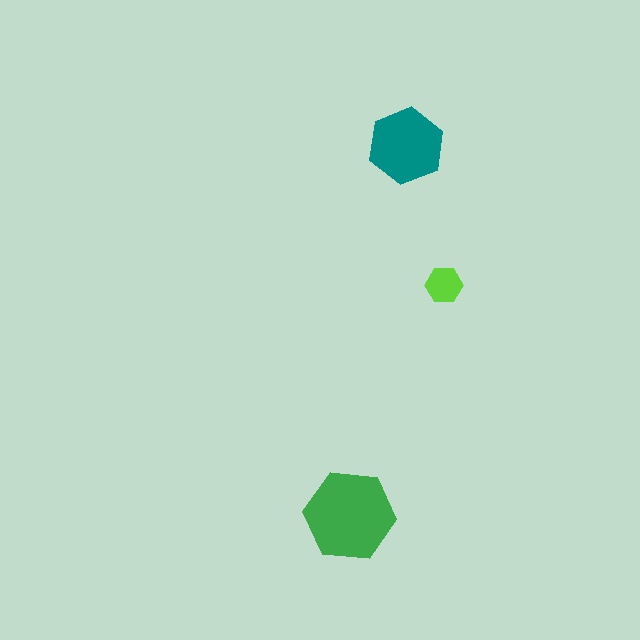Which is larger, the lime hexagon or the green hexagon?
The green one.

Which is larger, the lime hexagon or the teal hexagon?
The teal one.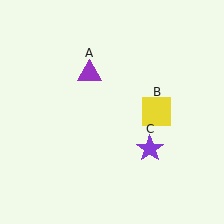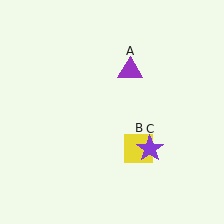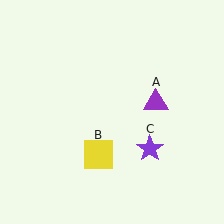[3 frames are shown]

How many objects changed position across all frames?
2 objects changed position: purple triangle (object A), yellow square (object B).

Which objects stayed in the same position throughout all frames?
Purple star (object C) remained stationary.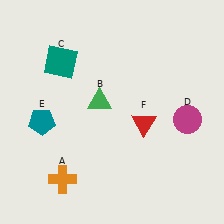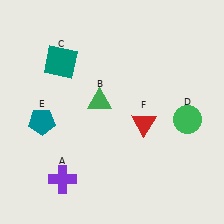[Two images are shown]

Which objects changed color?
A changed from orange to purple. D changed from magenta to green.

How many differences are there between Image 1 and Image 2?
There are 2 differences between the two images.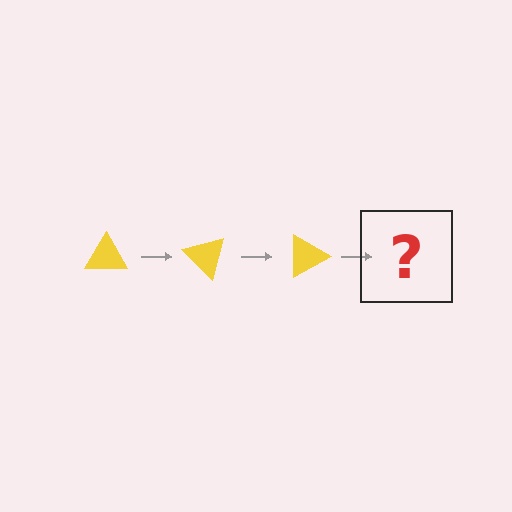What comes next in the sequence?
The next element should be a yellow triangle rotated 135 degrees.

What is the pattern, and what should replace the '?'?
The pattern is that the triangle rotates 45 degrees each step. The '?' should be a yellow triangle rotated 135 degrees.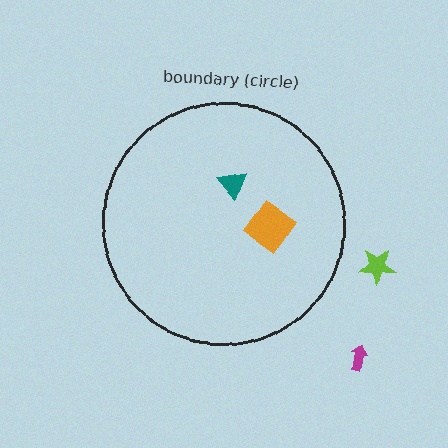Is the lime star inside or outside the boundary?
Outside.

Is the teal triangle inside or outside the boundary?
Inside.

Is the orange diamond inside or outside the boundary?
Inside.